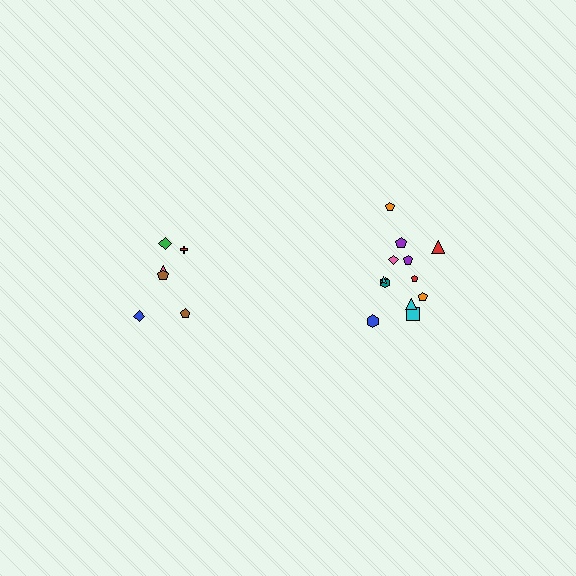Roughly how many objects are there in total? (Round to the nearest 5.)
Roughly 20 objects in total.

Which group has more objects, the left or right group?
The right group.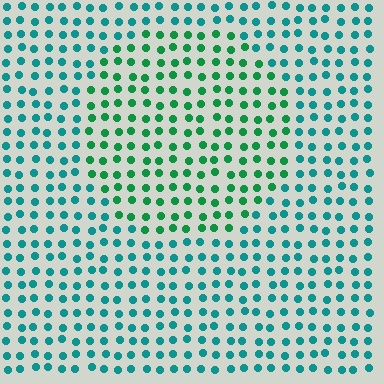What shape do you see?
I see a circle.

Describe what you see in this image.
The image is filled with small teal elements in a uniform arrangement. A circle-shaped region is visible where the elements are tinted to a slightly different hue, forming a subtle color boundary.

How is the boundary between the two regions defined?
The boundary is defined purely by a slight shift in hue (about 35 degrees). Spacing, size, and orientation are identical on both sides.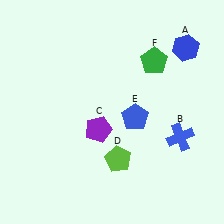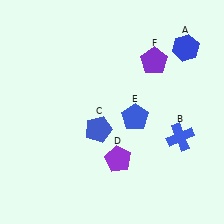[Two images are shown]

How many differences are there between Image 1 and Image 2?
There are 3 differences between the two images.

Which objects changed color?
C changed from purple to blue. D changed from lime to purple. F changed from green to purple.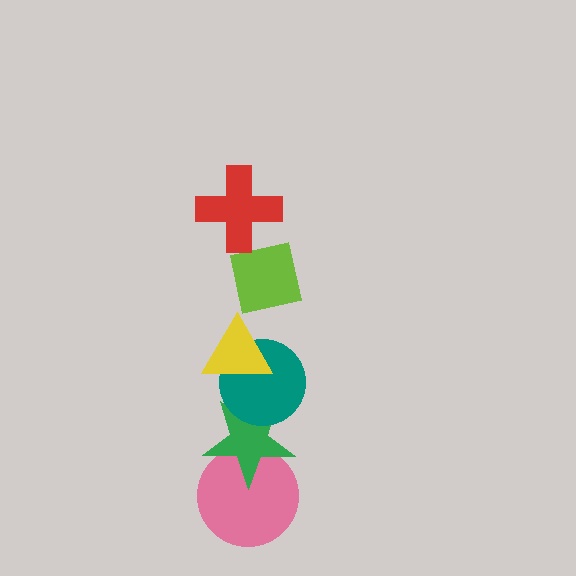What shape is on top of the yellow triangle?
The lime square is on top of the yellow triangle.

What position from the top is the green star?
The green star is 5th from the top.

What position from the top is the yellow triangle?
The yellow triangle is 3rd from the top.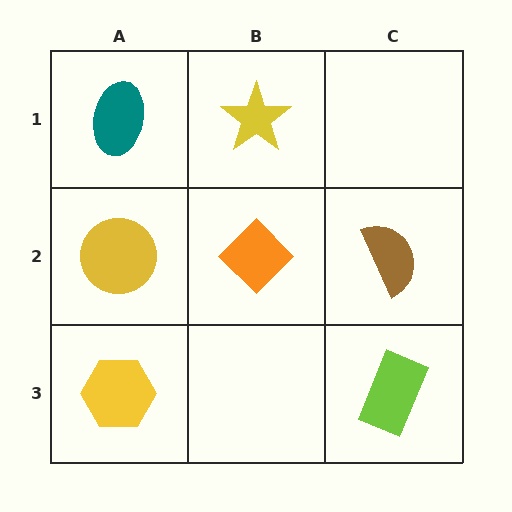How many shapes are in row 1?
2 shapes.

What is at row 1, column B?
A yellow star.